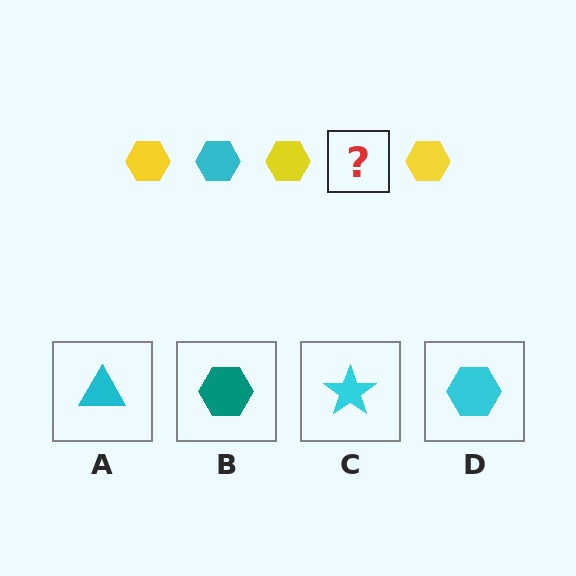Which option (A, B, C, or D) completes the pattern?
D.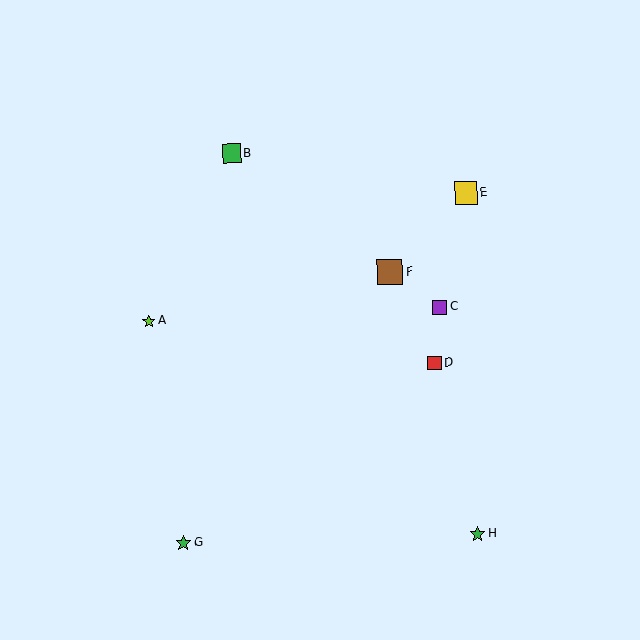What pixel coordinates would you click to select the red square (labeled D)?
Click at (435, 363) to select the red square D.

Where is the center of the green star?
The center of the green star is at (478, 534).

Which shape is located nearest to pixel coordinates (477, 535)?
The green star (labeled H) at (478, 534) is nearest to that location.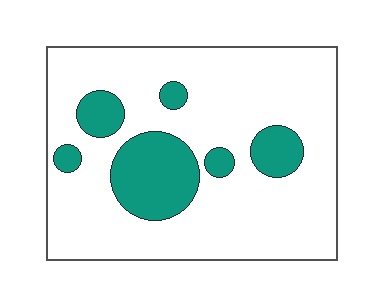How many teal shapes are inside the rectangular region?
6.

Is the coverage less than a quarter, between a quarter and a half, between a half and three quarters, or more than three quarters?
Less than a quarter.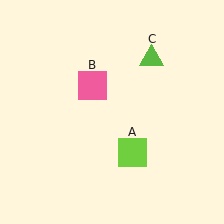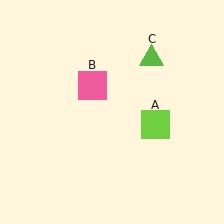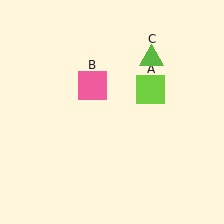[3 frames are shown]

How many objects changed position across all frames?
1 object changed position: lime square (object A).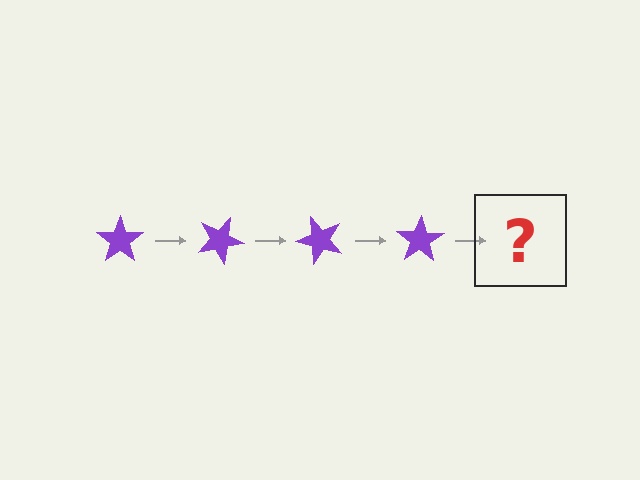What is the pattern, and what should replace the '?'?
The pattern is that the star rotates 25 degrees each step. The '?' should be a purple star rotated 100 degrees.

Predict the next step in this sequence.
The next step is a purple star rotated 100 degrees.